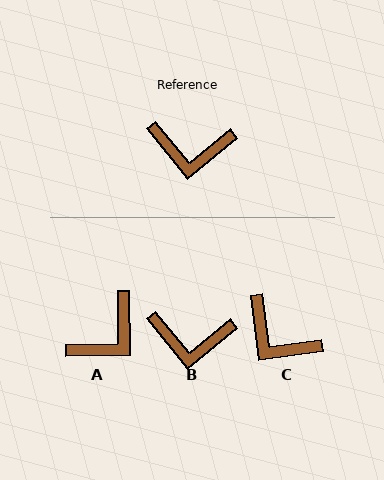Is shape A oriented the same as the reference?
No, it is off by about 52 degrees.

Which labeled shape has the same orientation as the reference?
B.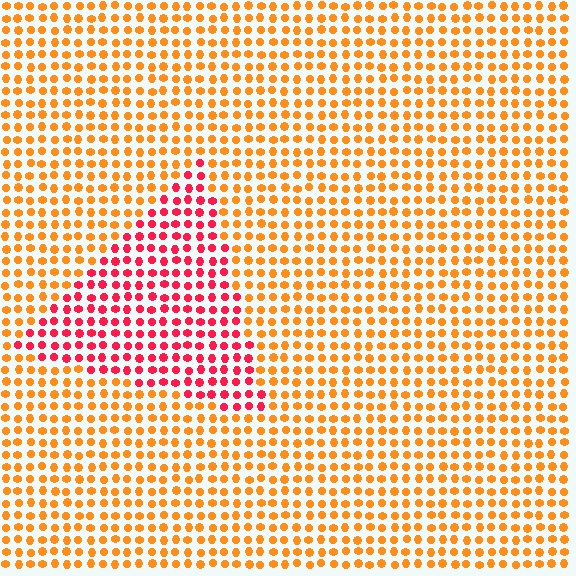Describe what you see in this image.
The image is filled with small orange elements in a uniform arrangement. A triangle-shaped region is visible where the elements are tinted to a slightly different hue, forming a subtle color boundary.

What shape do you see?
I see a triangle.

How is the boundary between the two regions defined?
The boundary is defined purely by a slight shift in hue (about 44 degrees). Spacing, size, and orientation are identical on both sides.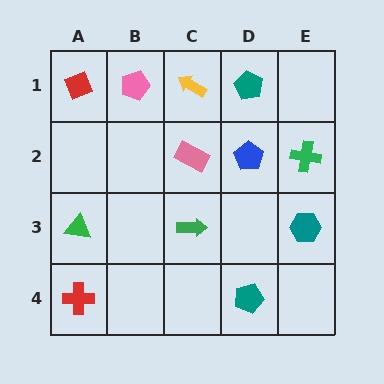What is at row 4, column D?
A teal pentagon.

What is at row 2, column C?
A pink rectangle.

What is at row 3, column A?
A green triangle.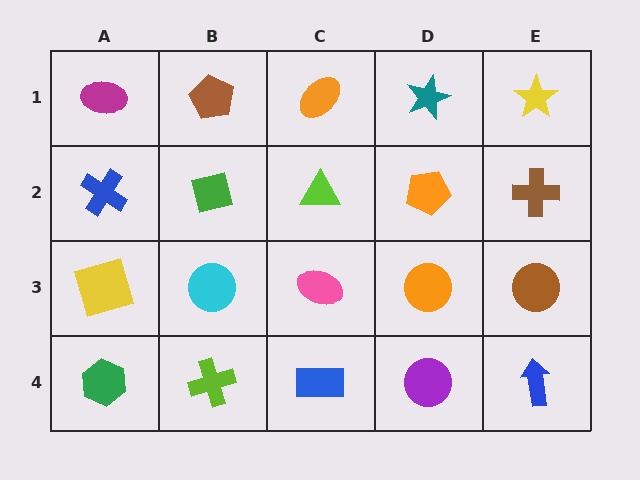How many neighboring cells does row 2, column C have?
4.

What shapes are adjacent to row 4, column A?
A yellow square (row 3, column A), a lime cross (row 4, column B).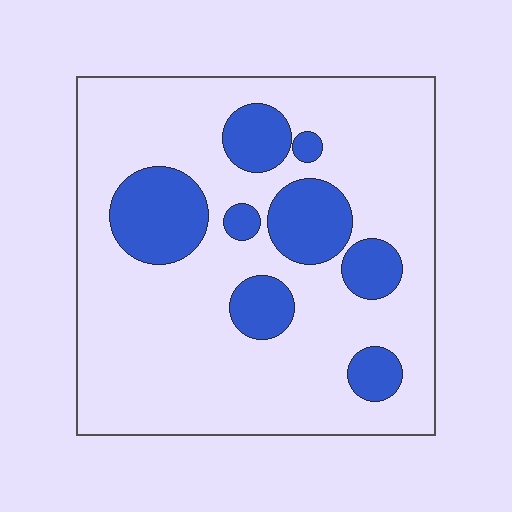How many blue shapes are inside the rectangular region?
8.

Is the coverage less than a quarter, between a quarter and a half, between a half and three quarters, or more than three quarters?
Less than a quarter.